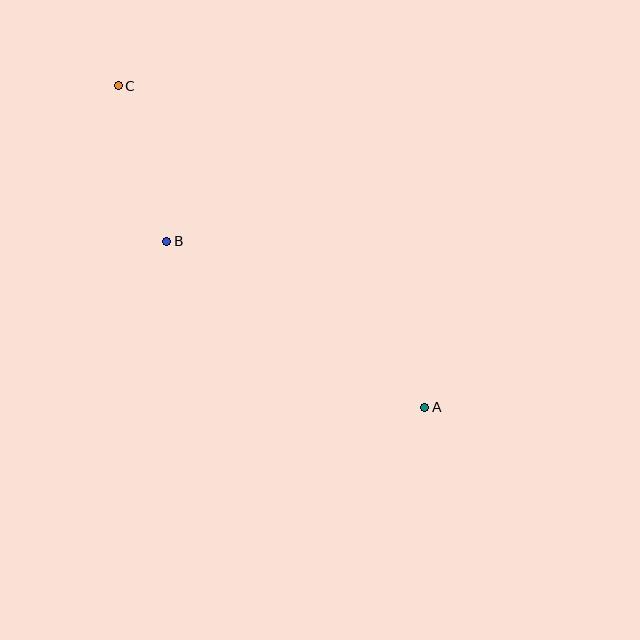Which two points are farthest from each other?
Points A and C are farthest from each other.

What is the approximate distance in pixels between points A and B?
The distance between A and B is approximately 307 pixels.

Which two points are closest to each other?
Points B and C are closest to each other.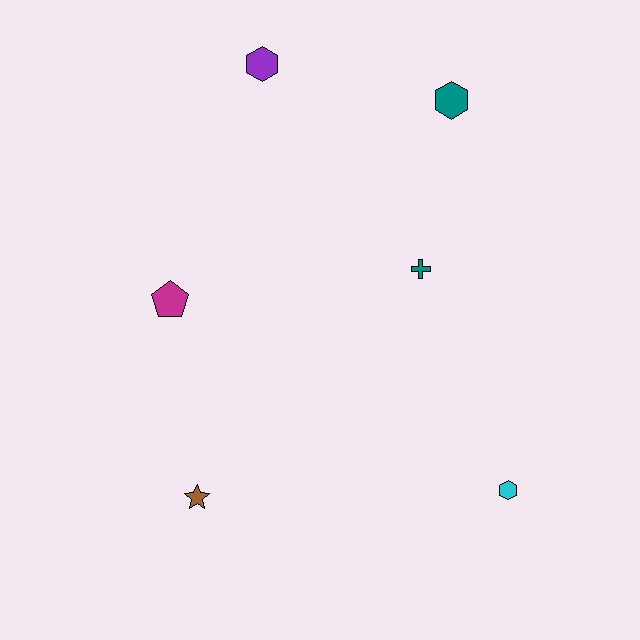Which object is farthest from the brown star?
The teal hexagon is farthest from the brown star.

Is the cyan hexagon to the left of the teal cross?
No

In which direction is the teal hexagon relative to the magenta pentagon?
The teal hexagon is to the right of the magenta pentagon.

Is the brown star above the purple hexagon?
No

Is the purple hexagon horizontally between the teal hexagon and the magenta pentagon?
Yes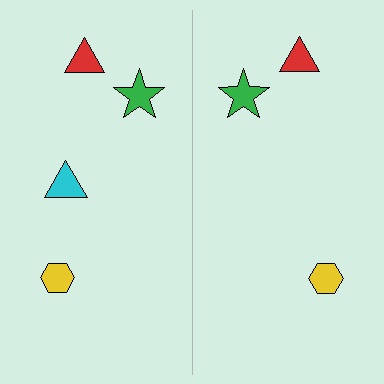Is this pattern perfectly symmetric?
No, the pattern is not perfectly symmetric. A cyan triangle is missing from the right side.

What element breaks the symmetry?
A cyan triangle is missing from the right side.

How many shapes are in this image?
There are 7 shapes in this image.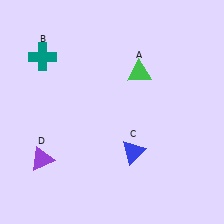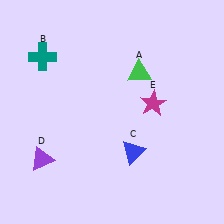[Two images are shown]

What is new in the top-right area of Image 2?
A magenta star (E) was added in the top-right area of Image 2.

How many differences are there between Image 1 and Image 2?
There is 1 difference between the two images.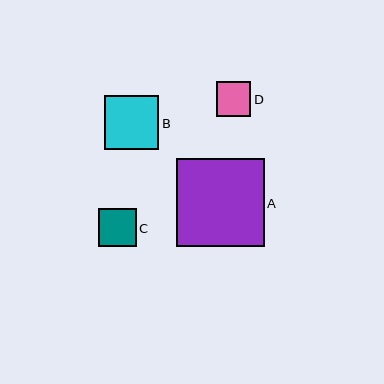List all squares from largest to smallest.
From largest to smallest: A, B, C, D.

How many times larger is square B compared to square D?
Square B is approximately 1.5 times the size of square D.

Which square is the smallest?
Square D is the smallest with a size of approximately 35 pixels.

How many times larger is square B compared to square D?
Square B is approximately 1.5 times the size of square D.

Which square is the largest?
Square A is the largest with a size of approximately 88 pixels.